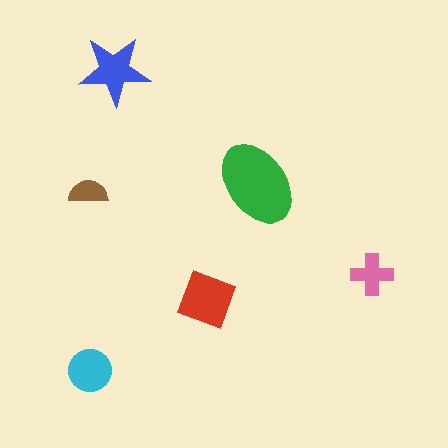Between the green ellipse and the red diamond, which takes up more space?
The green ellipse.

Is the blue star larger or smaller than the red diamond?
Smaller.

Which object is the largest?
The green ellipse.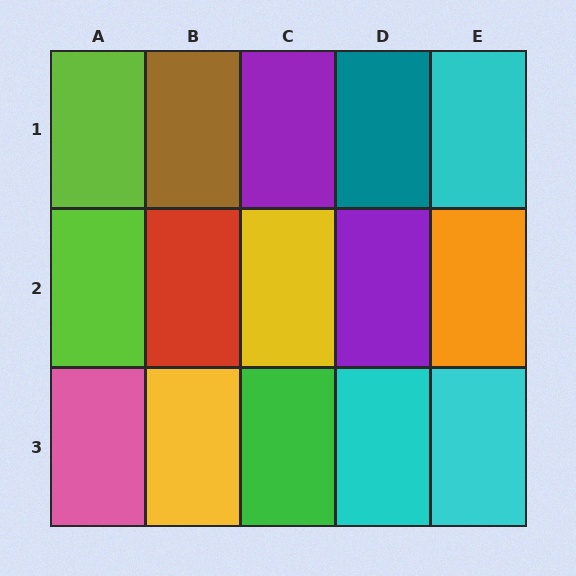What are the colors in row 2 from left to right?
Lime, red, yellow, purple, orange.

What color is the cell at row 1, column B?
Brown.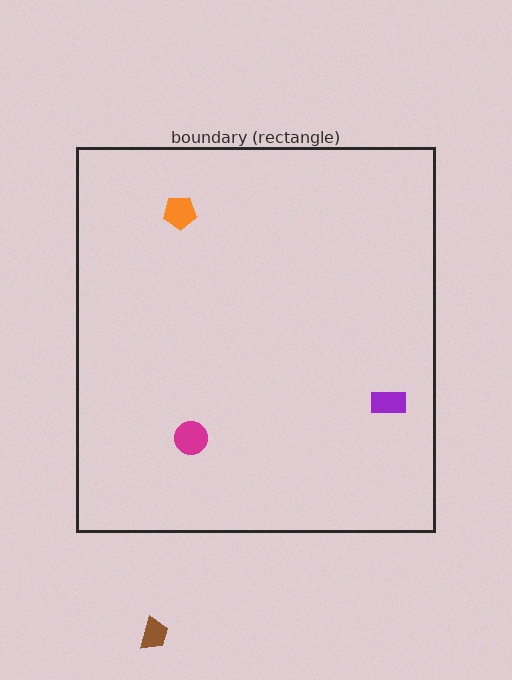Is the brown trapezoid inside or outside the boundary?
Outside.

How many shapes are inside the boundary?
3 inside, 1 outside.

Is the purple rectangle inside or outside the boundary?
Inside.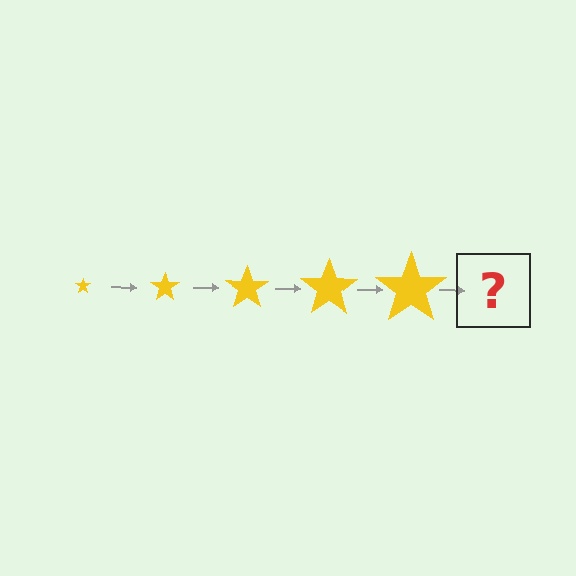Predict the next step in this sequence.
The next step is a yellow star, larger than the previous one.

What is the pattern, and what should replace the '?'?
The pattern is that the star gets progressively larger each step. The '?' should be a yellow star, larger than the previous one.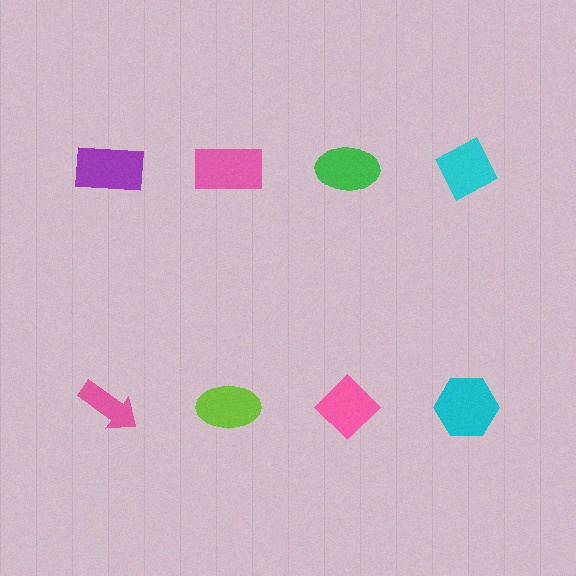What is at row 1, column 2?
A pink rectangle.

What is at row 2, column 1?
A pink arrow.